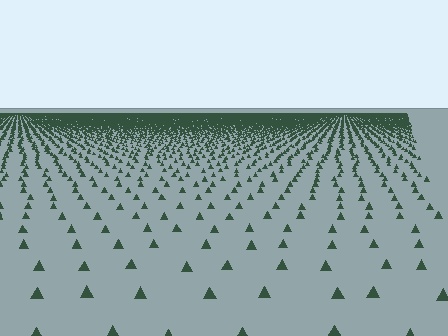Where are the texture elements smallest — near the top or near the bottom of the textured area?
Near the top.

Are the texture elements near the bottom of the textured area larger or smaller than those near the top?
Larger. Near the bottom, elements are closer to the viewer and appear at a bigger on-screen size.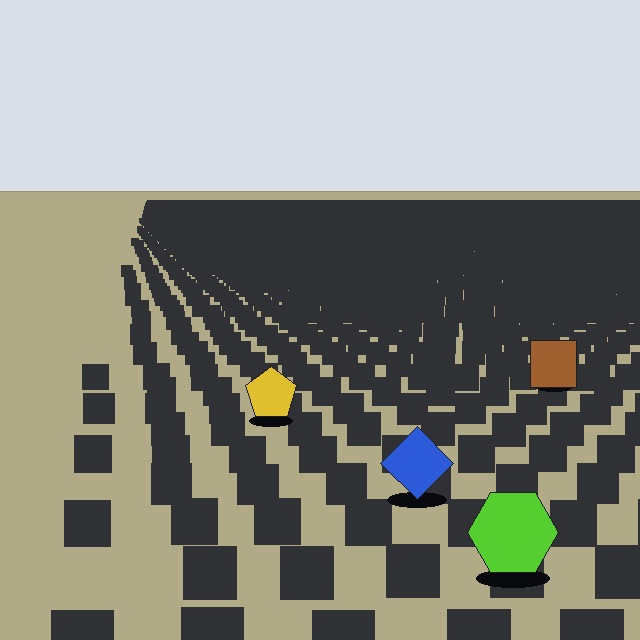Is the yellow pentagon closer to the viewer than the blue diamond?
No. The blue diamond is closer — you can tell from the texture gradient: the ground texture is coarser near it.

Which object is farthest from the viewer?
The brown square is farthest from the viewer. It appears smaller and the ground texture around it is denser.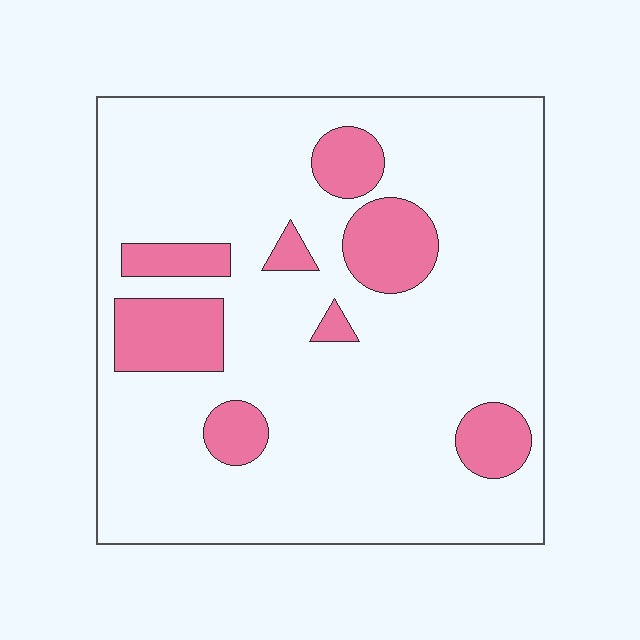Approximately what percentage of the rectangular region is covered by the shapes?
Approximately 15%.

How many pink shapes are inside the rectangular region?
8.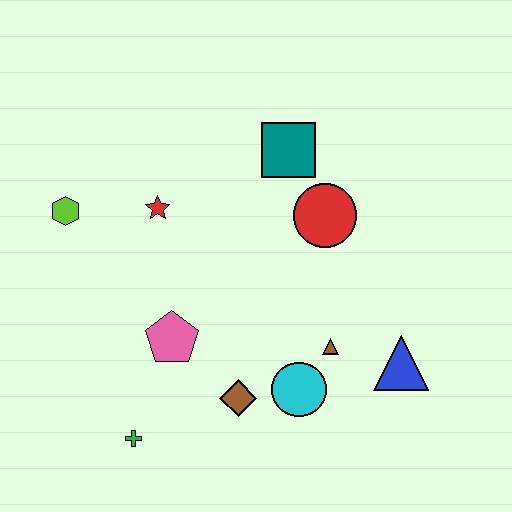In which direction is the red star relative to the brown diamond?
The red star is above the brown diamond.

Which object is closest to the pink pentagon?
The brown diamond is closest to the pink pentagon.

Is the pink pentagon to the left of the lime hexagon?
No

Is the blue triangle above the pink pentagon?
No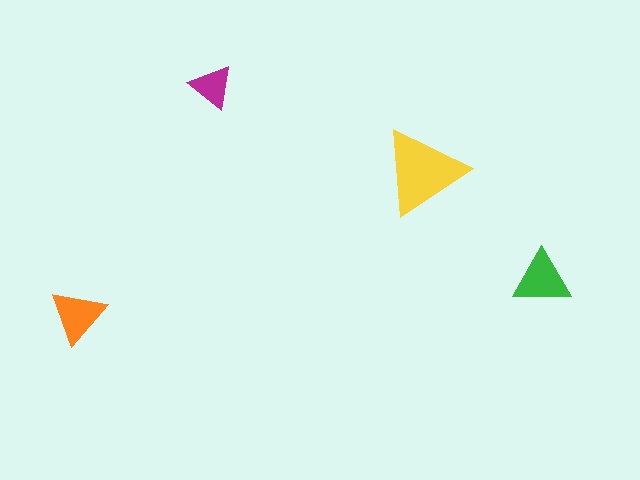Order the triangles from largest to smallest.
the yellow one, the green one, the orange one, the magenta one.